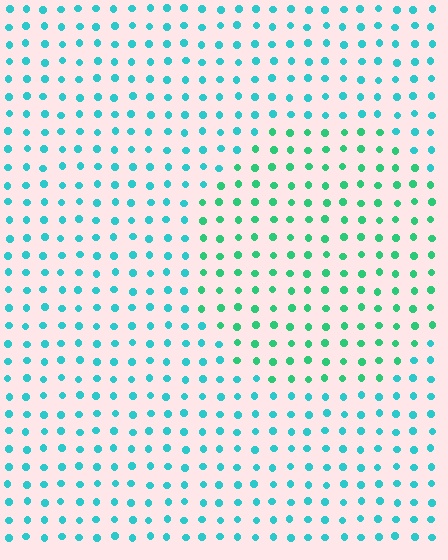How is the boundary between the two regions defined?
The boundary is defined purely by a slight shift in hue (about 32 degrees). Spacing, size, and orientation are identical on both sides.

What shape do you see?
I see a circle.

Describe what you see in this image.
The image is filled with small cyan elements in a uniform arrangement. A circle-shaped region is visible where the elements are tinted to a slightly different hue, forming a subtle color boundary.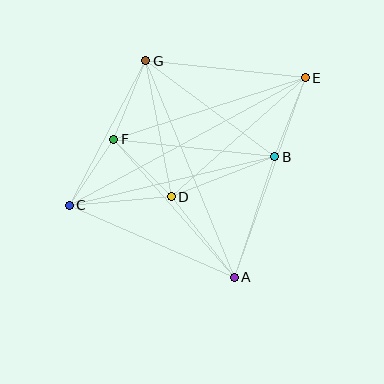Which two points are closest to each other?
Points C and F are closest to each other.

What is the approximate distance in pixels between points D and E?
The distance between D and E is approximately 179 pixels.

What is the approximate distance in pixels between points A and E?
The distance between A and E is approximately 212 pixels.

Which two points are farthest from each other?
Points C and E are farthest from each other.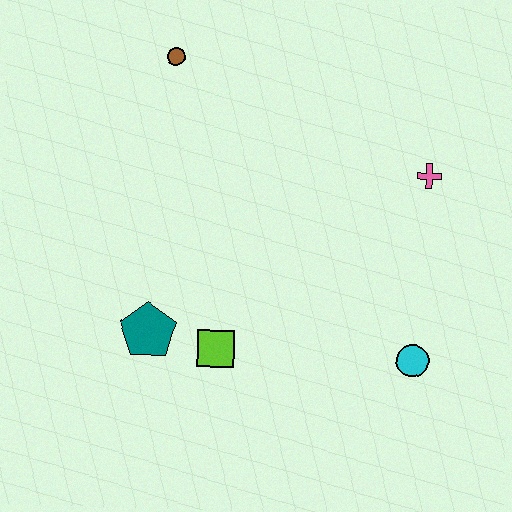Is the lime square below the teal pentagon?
Yes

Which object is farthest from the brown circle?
The cyan circle is farthest from the brown circle.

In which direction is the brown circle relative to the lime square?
The brown circle is above the lime square.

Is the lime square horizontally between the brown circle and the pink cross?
Yes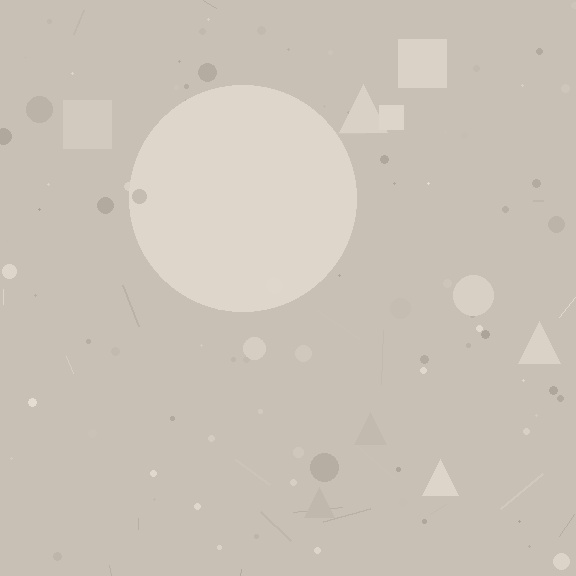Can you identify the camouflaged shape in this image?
The camouflaged shape is a circle.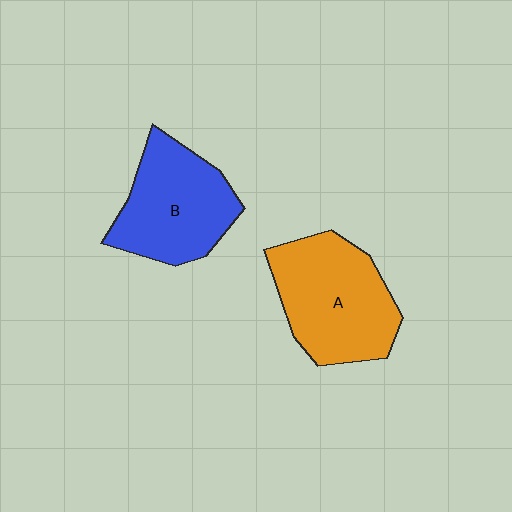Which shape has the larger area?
Shape A (orange).